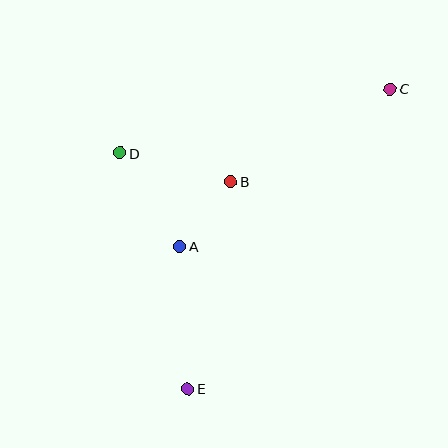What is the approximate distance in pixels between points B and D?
The distance between B and D is approximately 114 pixels.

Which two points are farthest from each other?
Points C and E are farthest from each other.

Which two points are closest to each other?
Points A and B are closest to each other.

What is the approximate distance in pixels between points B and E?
The distance between B and E is approximately 212 pixels.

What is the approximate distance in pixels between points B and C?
The distance between B and C is approximately 185 pixels.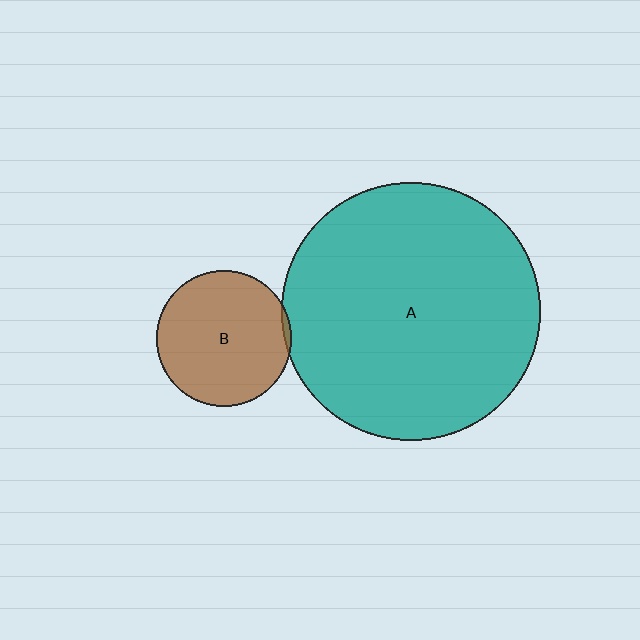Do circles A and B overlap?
Yes.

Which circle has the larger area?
Circle A (teal).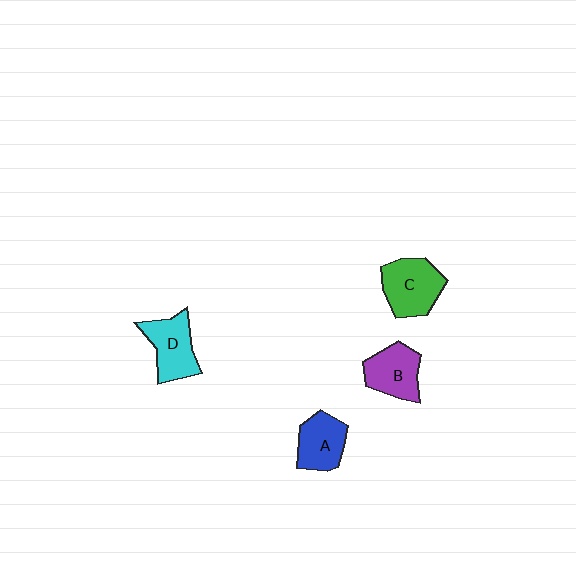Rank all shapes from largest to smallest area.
From largest to smallest: C (green), D (cyan), B (purple), A (blue).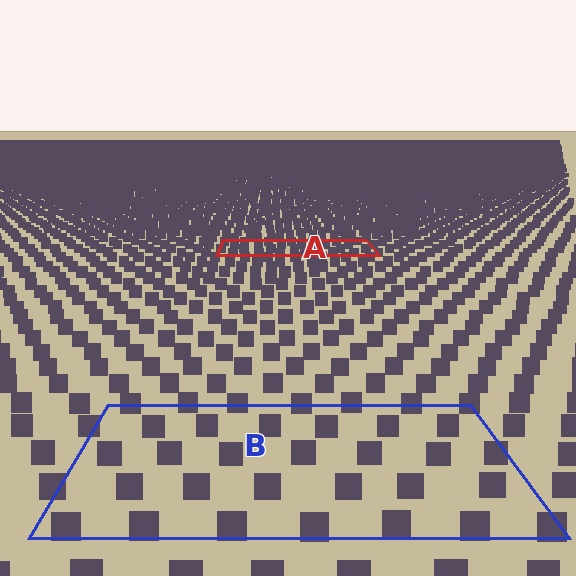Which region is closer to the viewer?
Region B is closer. The texture elements there are larger and more spread out.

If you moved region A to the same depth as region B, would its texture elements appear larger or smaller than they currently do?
They would appear larger. At a closer depth, the same texture elements are projected at a bigger on-screen size.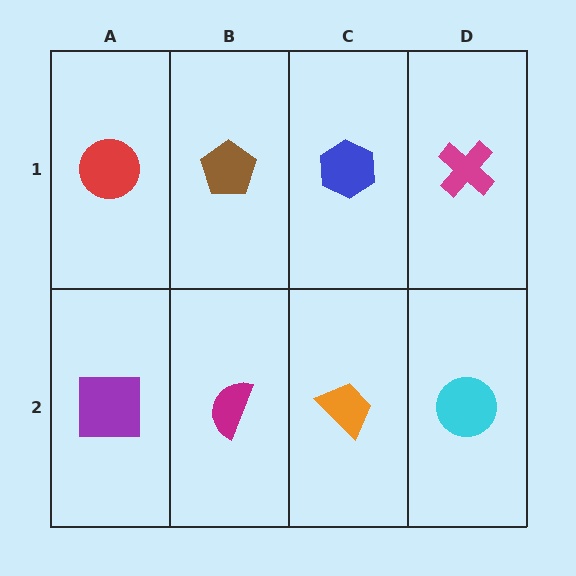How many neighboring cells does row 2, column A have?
2.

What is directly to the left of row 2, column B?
A purple square.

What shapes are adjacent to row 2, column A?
A red circle (row 1, column A), a magenta semicircle (row 2, column B).